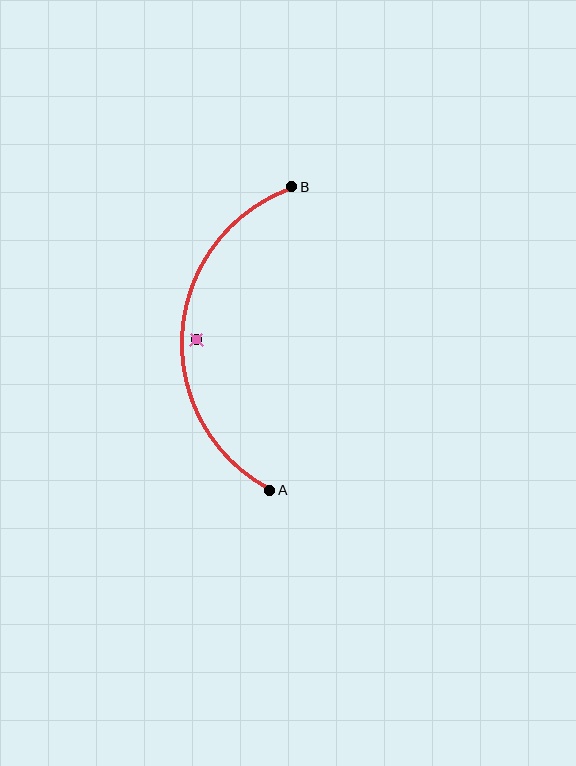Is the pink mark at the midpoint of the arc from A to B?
No — the pink mark does not lie on the arc at all. It sits slightly inside the curve.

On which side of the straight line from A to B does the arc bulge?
The arc bulges to the left of the straight line connecting A and B.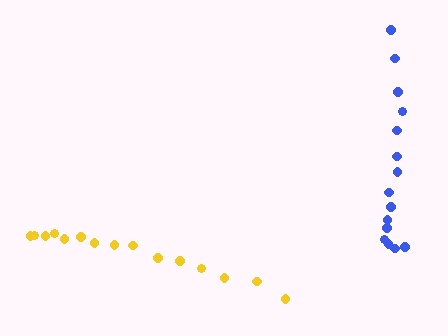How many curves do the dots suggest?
There are 2 distinct paths.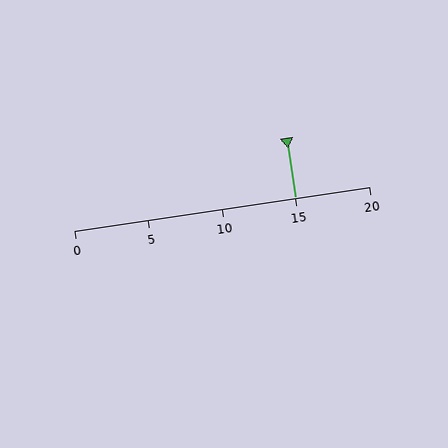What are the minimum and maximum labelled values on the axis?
The axis runs from 0 to 20.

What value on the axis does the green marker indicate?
The marker indicates approximately 15.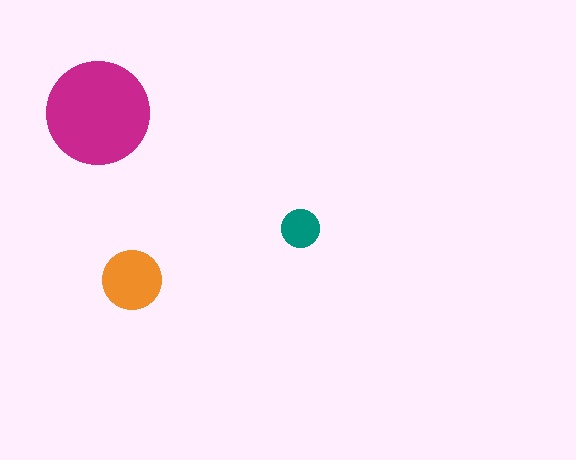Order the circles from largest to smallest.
the magenta one, the orange one, the teal one.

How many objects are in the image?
There are 3 objects in the image.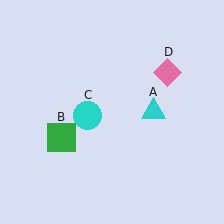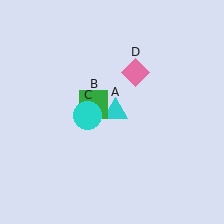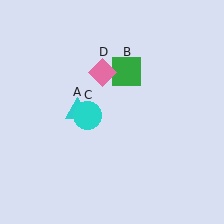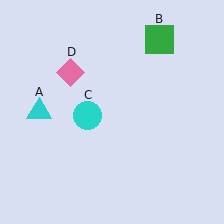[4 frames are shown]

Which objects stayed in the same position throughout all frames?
Cyan circle (object C) remained stationary.